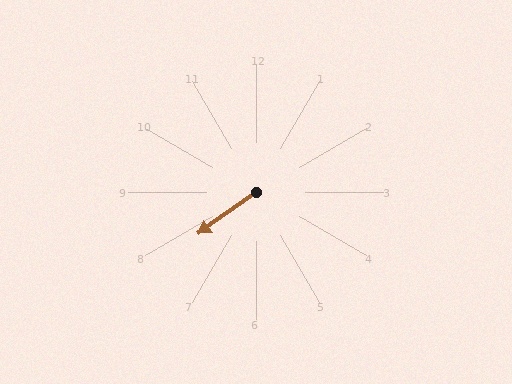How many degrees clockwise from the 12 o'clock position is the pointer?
Approximately 235 degrees.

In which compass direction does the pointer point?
Southwest.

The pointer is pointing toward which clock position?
Roughly 8 o'clock.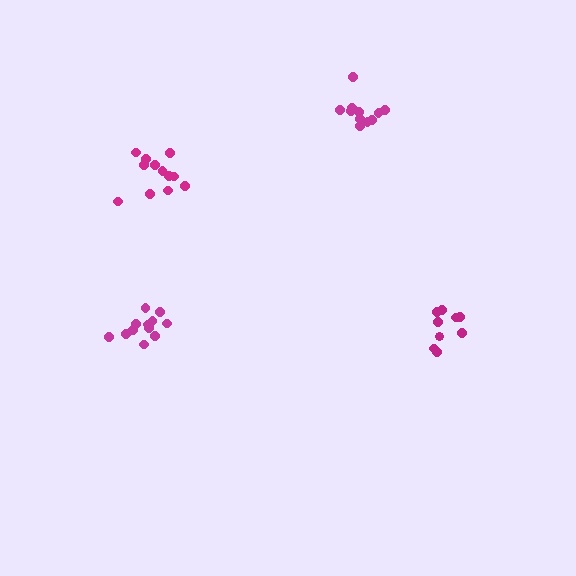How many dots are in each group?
Group 1: 9 dots, Group 2: 11 dots, Group 3: 12 dots, Group 4: 12 dots (44 total).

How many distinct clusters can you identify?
There are 4 distinct clusters.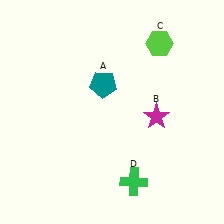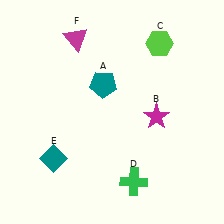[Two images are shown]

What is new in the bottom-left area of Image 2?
A teal diamond (E) was added in the bottom-left area of Image 2.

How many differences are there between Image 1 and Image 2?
There are 2 differences between the two images.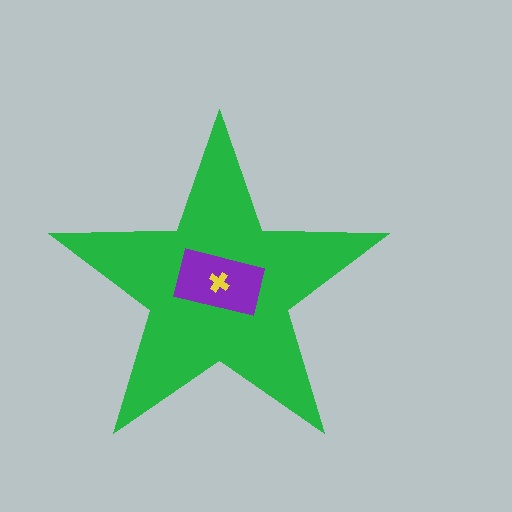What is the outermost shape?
The green star.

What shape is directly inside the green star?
The purple rectangle.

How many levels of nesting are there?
3.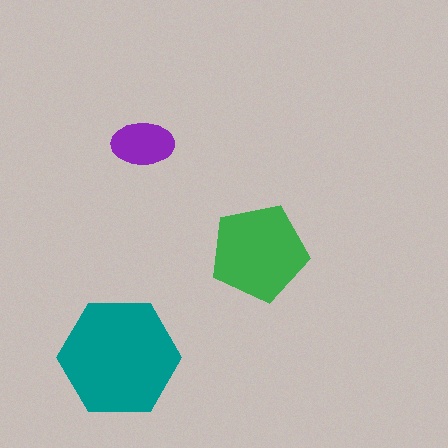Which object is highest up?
The purple ellipse is topmost.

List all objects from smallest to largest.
The purple ellipse, the green pentagon, the teal hexagon.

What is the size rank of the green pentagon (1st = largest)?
2nd.